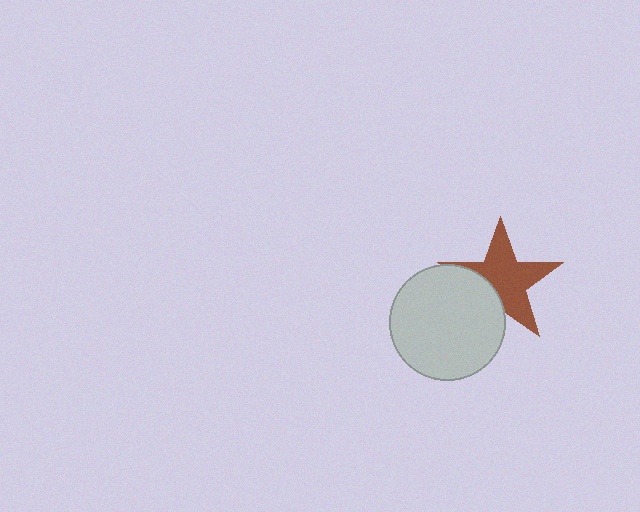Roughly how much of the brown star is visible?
Most of it is visible (roughly 69%).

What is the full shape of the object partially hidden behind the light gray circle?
The partially hidden object is a brown star.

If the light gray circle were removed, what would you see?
You would see the complete brown star.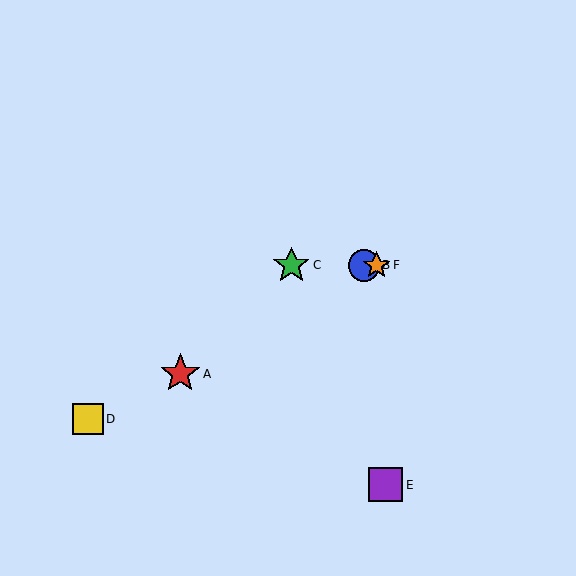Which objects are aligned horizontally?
Objects B, C, F are aligned horizontally.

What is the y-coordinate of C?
Object C is at y≈265.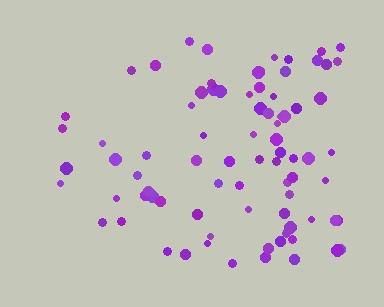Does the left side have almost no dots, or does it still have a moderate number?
Still a moderate number, just noticeably fewer than the right.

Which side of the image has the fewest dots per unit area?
The left.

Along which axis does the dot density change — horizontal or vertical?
Horizontal.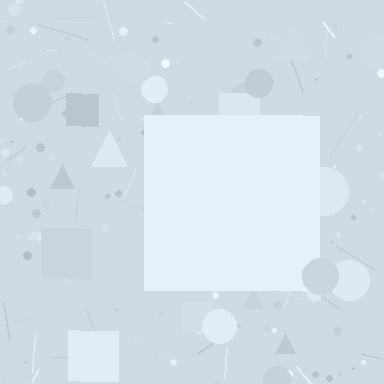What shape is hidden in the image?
A square is hidden in the image.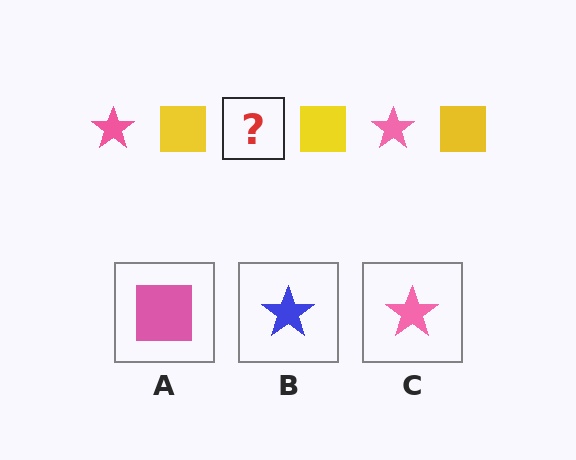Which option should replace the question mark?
Option C.